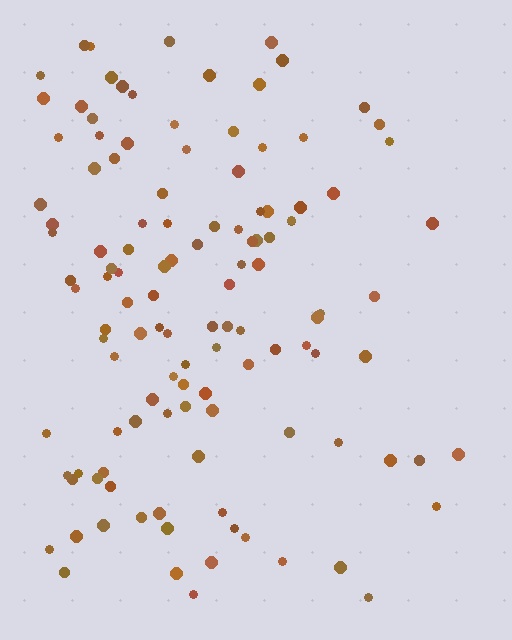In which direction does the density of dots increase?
From right to left, with the left side densest.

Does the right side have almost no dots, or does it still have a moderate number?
Still a moderate number, just noticeably fewer than the left.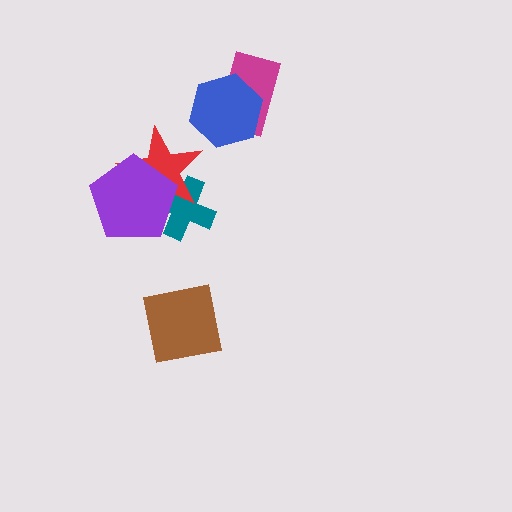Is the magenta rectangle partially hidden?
Yes, it is partially covered by another shape.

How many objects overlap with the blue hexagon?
1 object overlaps with the blue hexagon.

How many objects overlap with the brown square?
0 objects overlap with the brown square.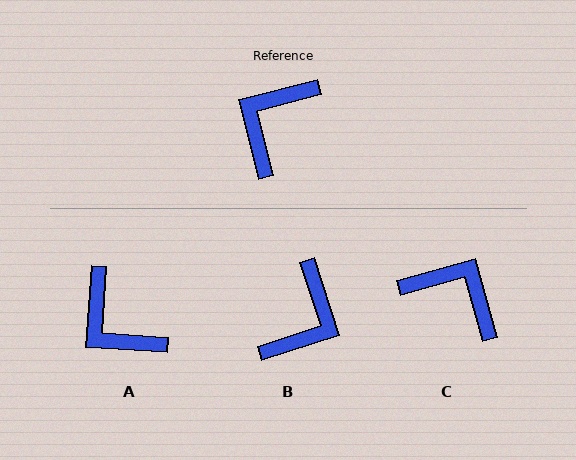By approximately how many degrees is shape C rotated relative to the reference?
Approximately 89 degrees clockwise.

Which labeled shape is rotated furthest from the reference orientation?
B, about 176 degrees away.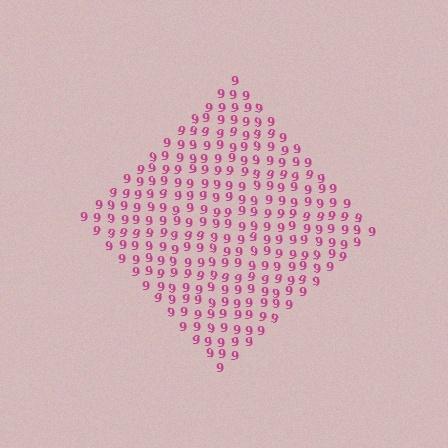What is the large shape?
The large shape is a diamond.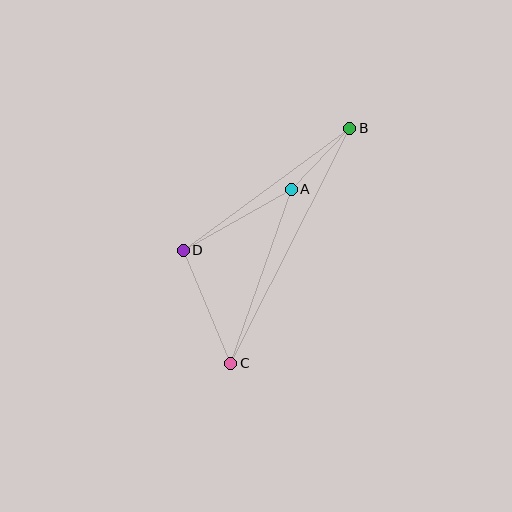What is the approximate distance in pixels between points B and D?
The distance between B and D is approximately 206 pixels.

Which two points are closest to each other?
Points A and B are closest to each other.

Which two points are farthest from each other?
Points B and C are farthest from each other.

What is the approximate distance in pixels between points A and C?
The distance between A and C is approximately 184 pixels.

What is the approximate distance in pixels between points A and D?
The distance between A and D is approximately 124 pixels.